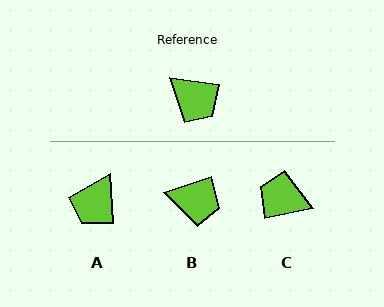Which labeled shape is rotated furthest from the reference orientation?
C, about 161 degrees away.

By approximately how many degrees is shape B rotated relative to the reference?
Approximately 27 degrees counter-clockwise.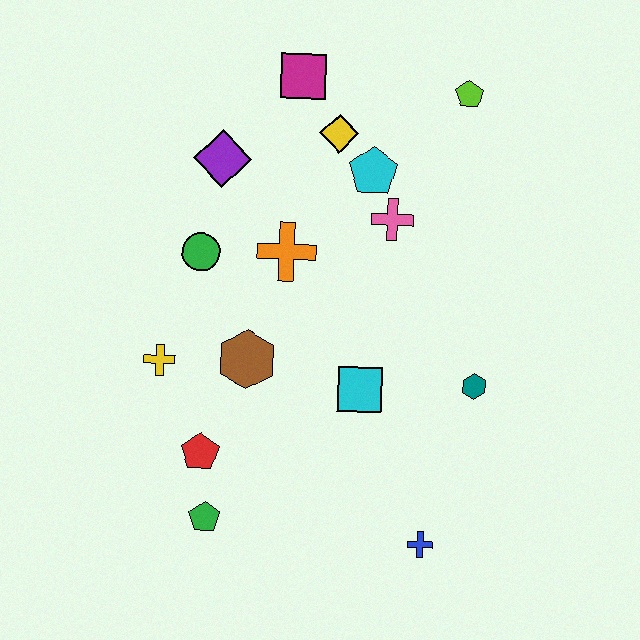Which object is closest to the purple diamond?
The green circle is closest to the purple diamond.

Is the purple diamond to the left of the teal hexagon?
Yes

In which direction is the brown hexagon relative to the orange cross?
The brown hexagon is below the orange cross.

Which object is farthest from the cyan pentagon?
The green pentagon is farthest from the cyan pentagon.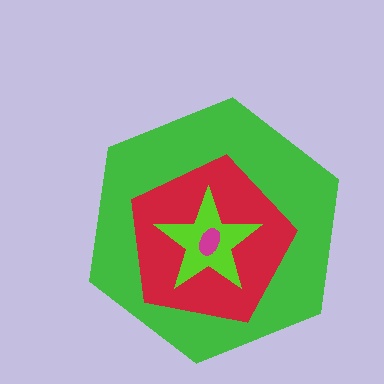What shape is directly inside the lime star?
The magenta ellipse.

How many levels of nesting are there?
4.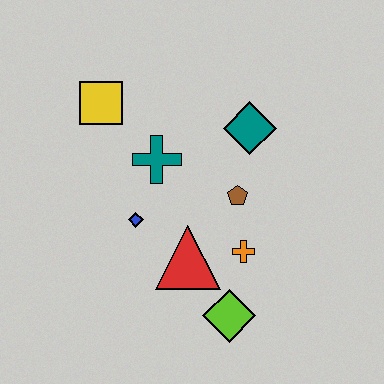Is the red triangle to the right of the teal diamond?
No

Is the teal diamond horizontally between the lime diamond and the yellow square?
No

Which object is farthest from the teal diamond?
The lime diamond is farthest from the teal diamond.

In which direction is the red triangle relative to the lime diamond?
The red triangle is above the lime diamond.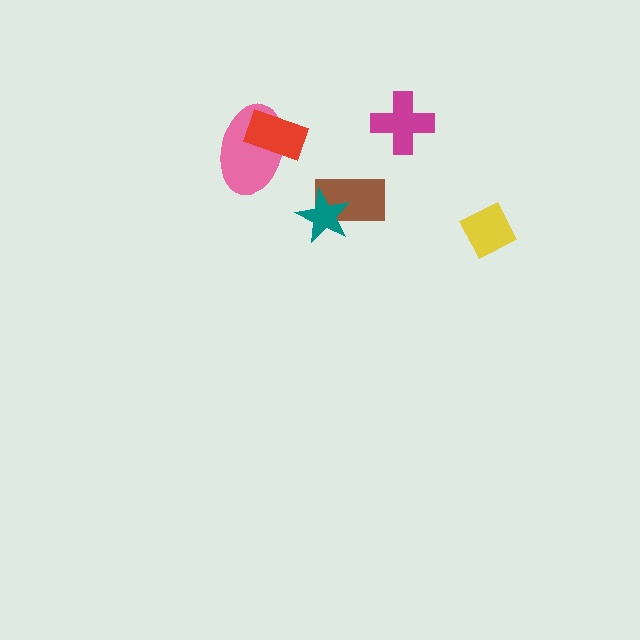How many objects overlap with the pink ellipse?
1 object overlaps with the pink ellipse.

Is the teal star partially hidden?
No, no other shape covers it.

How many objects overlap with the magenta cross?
0 objects overlap with the magenta cross.